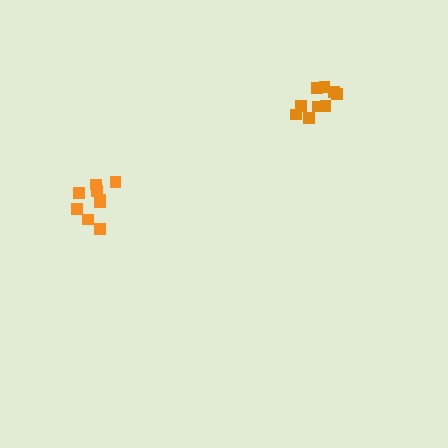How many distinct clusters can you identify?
There are 2 distinct clusters.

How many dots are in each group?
Group 1: 9 dots, Group 2: 9 dots (18 total).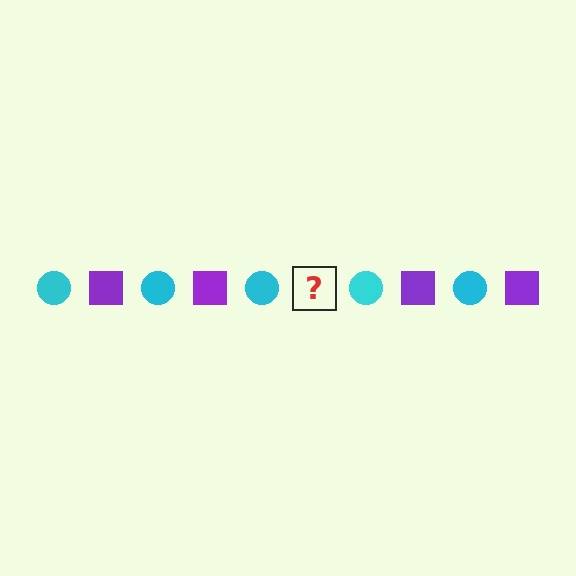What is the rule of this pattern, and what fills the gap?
The rule is that the pattern alternates between cyan circle and purple square. The gap should be filled with a purple square.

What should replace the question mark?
The question mark should be replaced with a purple square.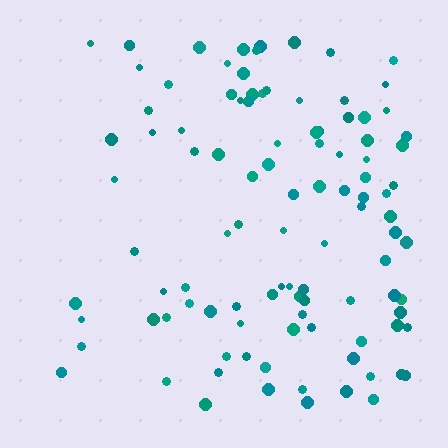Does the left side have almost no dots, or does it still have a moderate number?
Still a moderate number, just noticeably fewer than the right.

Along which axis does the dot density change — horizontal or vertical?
Horizontal.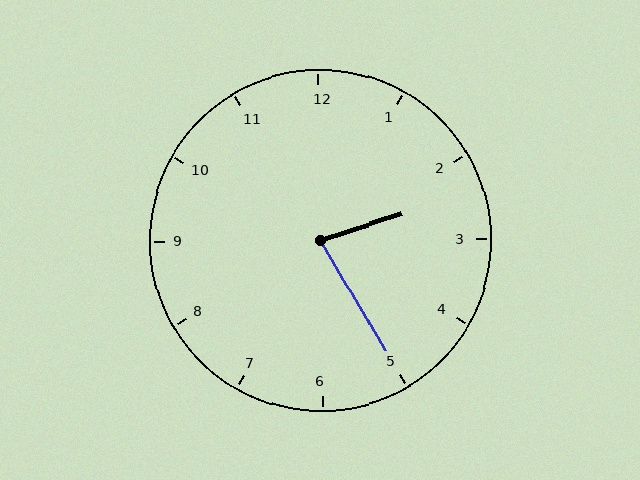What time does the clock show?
2:25.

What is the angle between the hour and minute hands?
Approximately 78 degrees.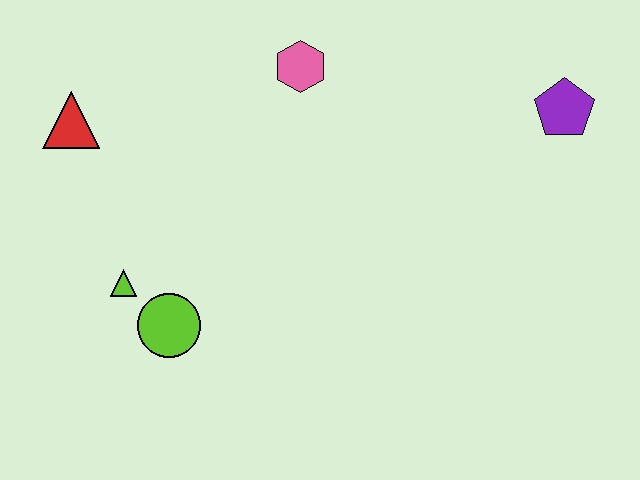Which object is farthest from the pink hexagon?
The lime circle is farthest from the pink hexagon.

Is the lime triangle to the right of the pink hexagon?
No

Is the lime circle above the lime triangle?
No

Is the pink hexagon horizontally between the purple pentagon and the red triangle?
Yes